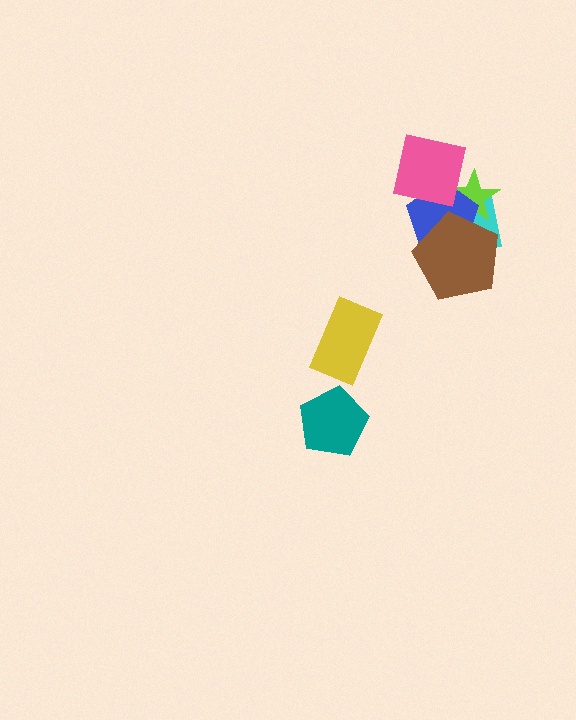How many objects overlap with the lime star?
4 objects overlap with the lime star.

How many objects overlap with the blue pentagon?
4 objects overlap with the blue pentagon.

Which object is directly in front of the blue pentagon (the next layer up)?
The brown pentagon is directly in front of the blue pentagon.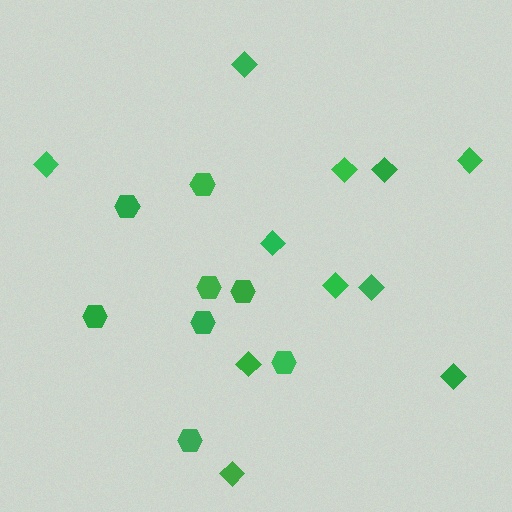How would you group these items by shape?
There are 2 groups: one group of hexagons (8) and one group of diamonds (11).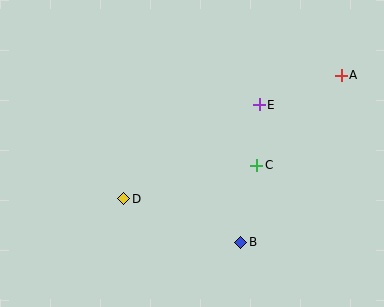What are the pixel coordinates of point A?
Point A is at (341, 75).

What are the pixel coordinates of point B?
Point B is at (241, 242).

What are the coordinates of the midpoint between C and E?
The midpoint between C and E is at (258, 135).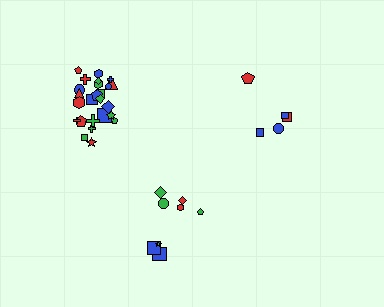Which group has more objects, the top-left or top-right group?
The top-left group.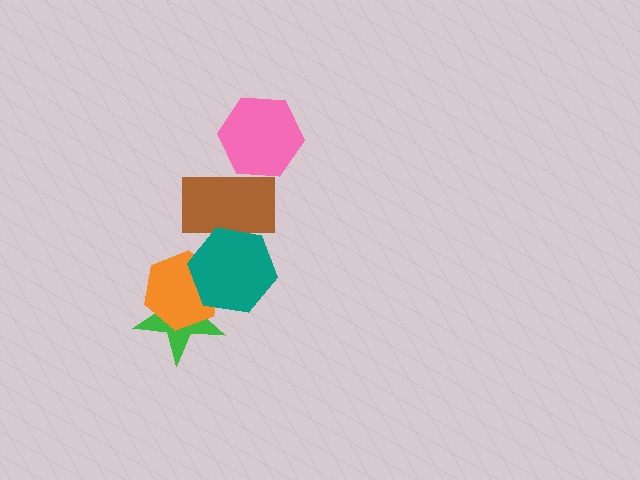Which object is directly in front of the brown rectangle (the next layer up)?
The teal hexagon is directly in front of the brown rectangle.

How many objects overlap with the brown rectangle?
2 objects overlap with the brown rectangle.